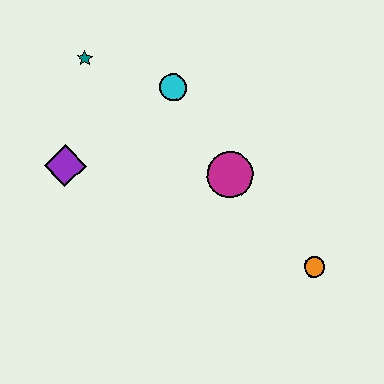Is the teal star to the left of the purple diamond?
No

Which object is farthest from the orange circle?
The teal star is farthest from the orange circle.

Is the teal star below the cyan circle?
No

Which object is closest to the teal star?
The cyan circle is closest to the teal star.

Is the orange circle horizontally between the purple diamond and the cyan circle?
No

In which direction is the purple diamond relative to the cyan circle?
The purple diamond is to the left of the cyan circle.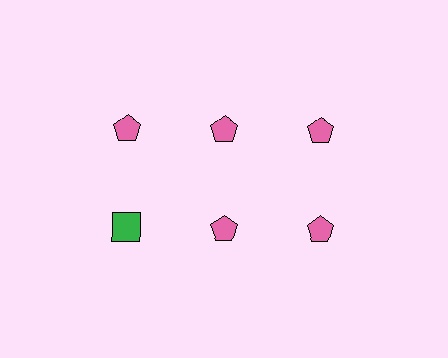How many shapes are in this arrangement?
There are 6 shapes arranged in a grid pattern.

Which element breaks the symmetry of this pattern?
The green square in the second row, leftmost column breaks the symmetry. All other shapes are pink pentagons.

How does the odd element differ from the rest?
It differs in both color (green instead of pink) and shape (square instead of pentagon).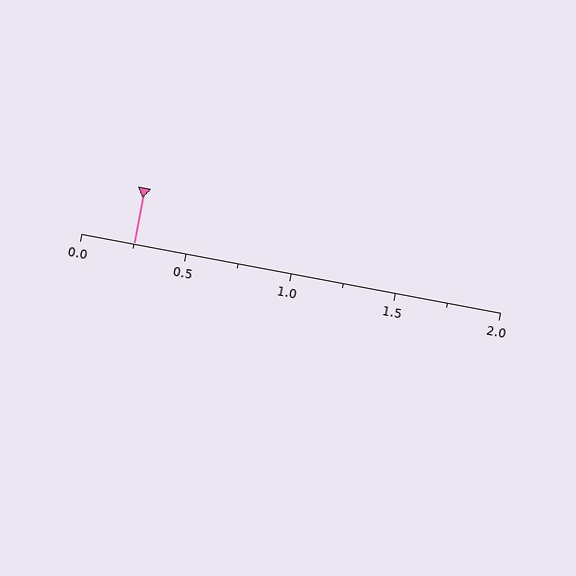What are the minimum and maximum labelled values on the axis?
The axis runs from 0.0 to 2.0.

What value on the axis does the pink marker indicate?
The marker indicates approximately 0.25.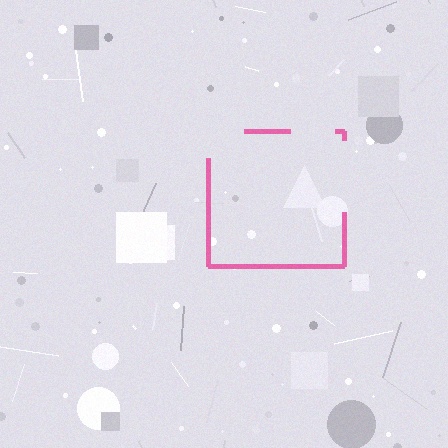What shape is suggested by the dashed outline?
The dashed outline suggests a square.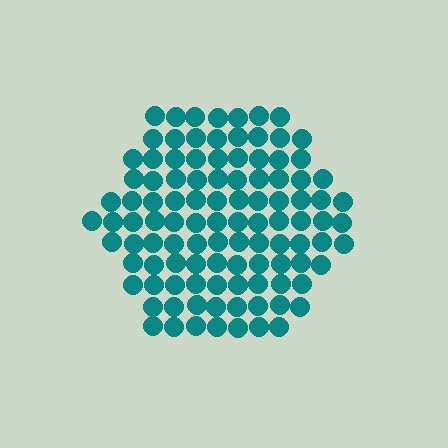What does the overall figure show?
The overall figure shows a hexagon.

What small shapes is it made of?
It is made of small circles.